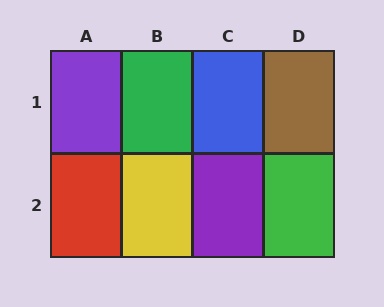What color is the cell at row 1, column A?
Purple.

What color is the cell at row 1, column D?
Brown.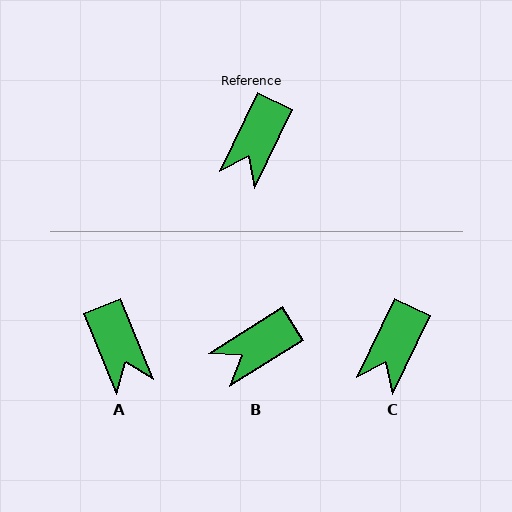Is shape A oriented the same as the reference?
No, it is off by about 48 degrees.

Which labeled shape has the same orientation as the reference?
C.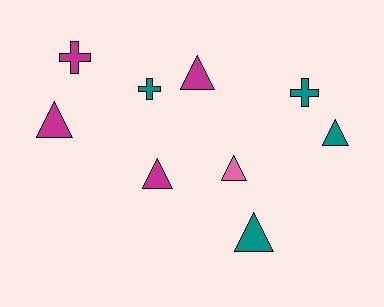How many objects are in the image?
There are 9 objects.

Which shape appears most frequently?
Triangle, with 6 objects.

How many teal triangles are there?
There are 2 teal triangles.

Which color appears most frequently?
Teal, with 4 objects.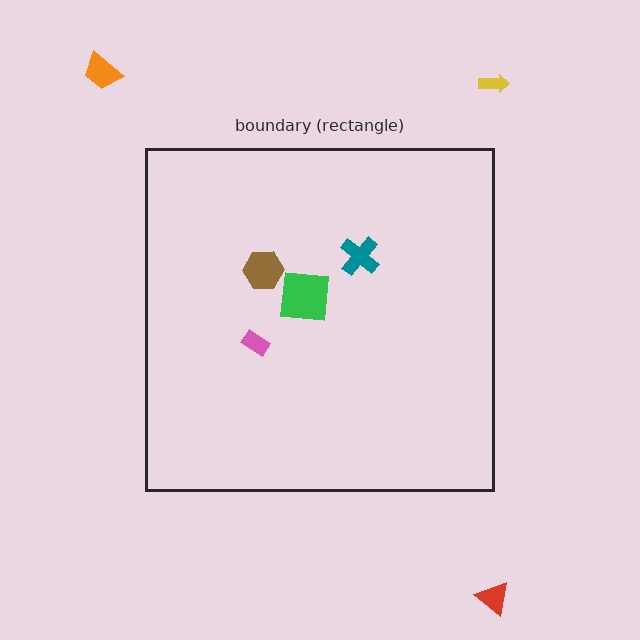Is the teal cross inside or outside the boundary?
Inside.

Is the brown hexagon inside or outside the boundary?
Inside.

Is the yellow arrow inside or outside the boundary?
Outside.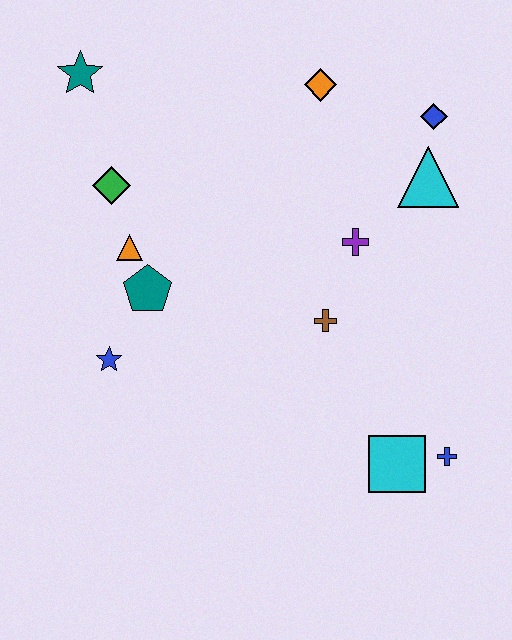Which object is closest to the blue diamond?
The cyan triangle is closest to the blue diamond.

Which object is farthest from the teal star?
The blue cross is farthest from the teal star.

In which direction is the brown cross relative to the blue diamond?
The brown cross is below the blue diamond.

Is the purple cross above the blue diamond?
No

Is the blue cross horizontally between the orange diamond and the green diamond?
No